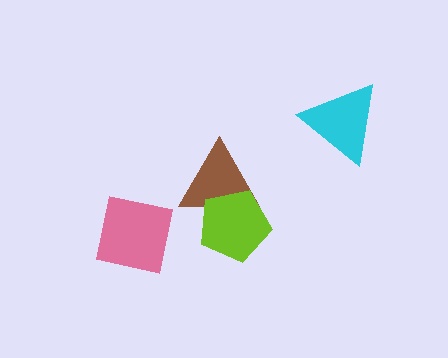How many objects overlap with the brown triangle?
1 object overlaps with the brown triangle.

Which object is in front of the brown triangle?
The lime pentagon is in front of the brown triangle.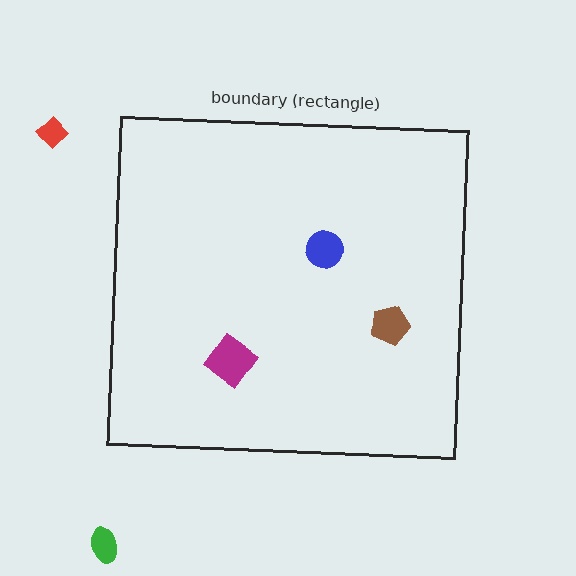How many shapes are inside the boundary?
3 inside, 2 outside.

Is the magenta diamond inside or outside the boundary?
Inside.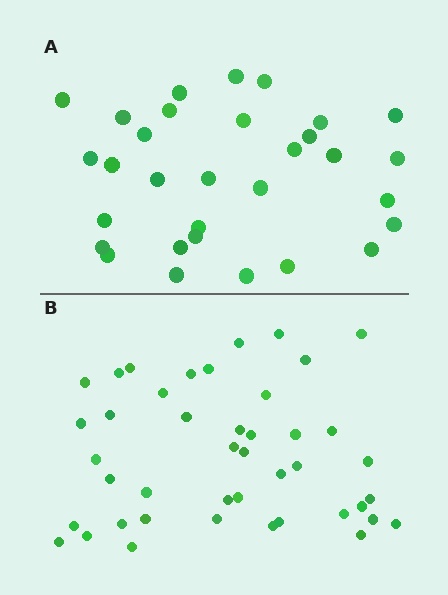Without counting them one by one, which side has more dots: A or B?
Region B (the bottom region) has more dots.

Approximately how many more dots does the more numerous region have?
Region B has roughly 12 or so more dots than region A.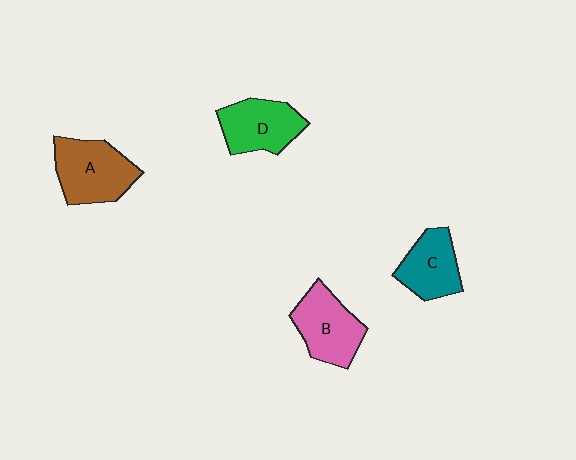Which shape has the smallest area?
Shape C (teal).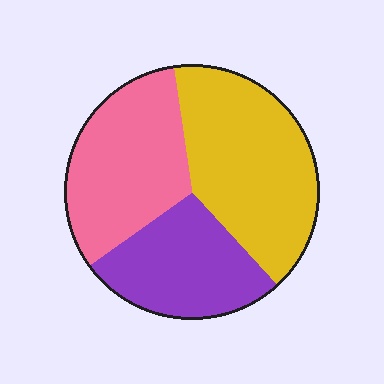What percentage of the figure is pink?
Pink takes up about one third (1/3) of the figure.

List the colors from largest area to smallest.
From largest to smallest: yellow, pink, purple.